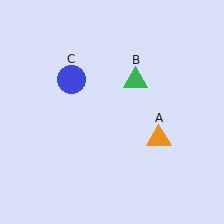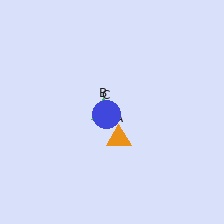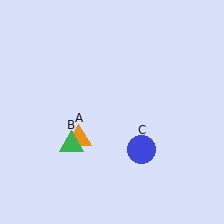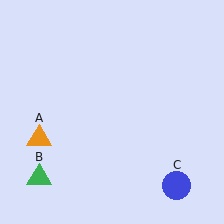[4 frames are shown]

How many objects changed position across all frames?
3 objects changed position: orange triangle (object A), green triangle (object B), blue circle (object C).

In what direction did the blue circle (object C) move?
The blue circle (object C) moved down and to the right.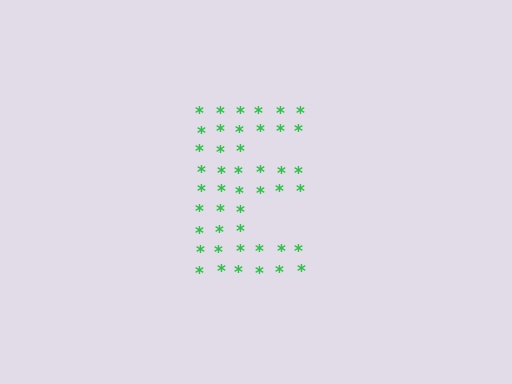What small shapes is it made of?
It is made of small asterisks.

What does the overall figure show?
The overall figure shows the letter E.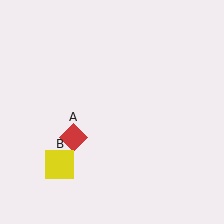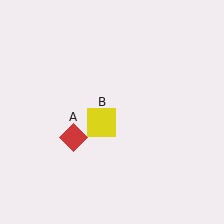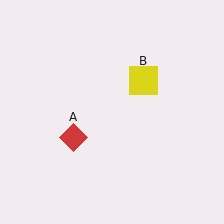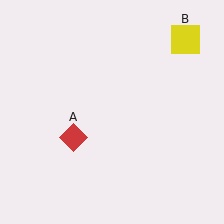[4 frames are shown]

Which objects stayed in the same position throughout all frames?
Red diamond (object A) remained stationary.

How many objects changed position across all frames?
1 object changed position: yellow square (object B).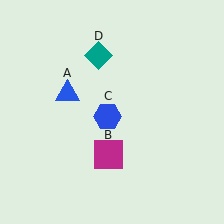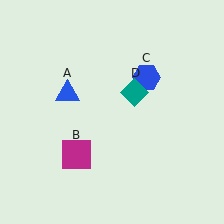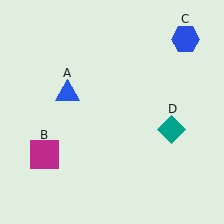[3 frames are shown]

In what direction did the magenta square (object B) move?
The magenta square (object B) moved left.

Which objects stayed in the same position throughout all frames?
Blue triangle (object A) remained stationary.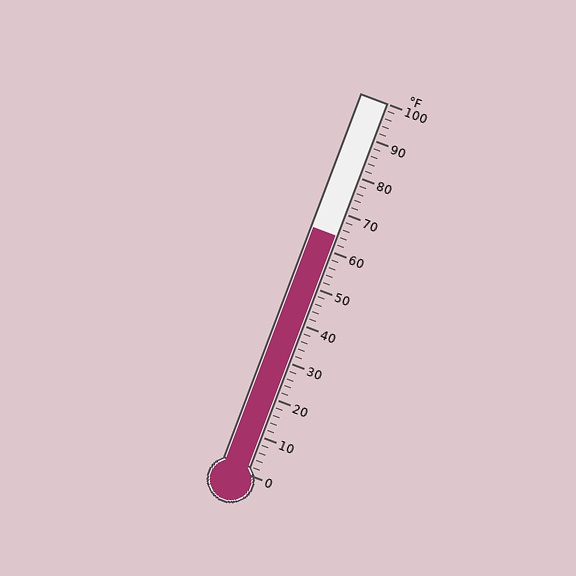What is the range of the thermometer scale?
The thermometer scale ranges from 0°F to 100°F.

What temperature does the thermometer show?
The thermometer shows approximately 64°F.